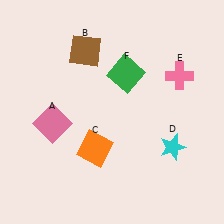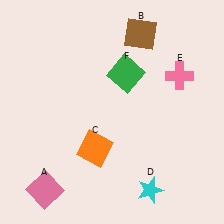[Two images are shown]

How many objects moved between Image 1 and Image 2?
3 objects moved between the two images.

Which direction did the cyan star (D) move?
The cyan star (D) moved down.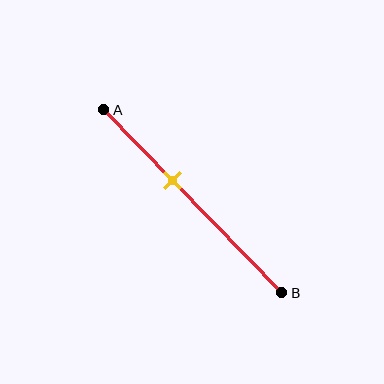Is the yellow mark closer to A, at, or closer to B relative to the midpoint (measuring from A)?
The yellow mark is closer to point A than the midpoint of segment AB.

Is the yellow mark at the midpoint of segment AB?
No, the mark is at about 40% from A, not at the 50% midpoint.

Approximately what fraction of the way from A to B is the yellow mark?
The yellow mark is approximately 40% of the way from A to B.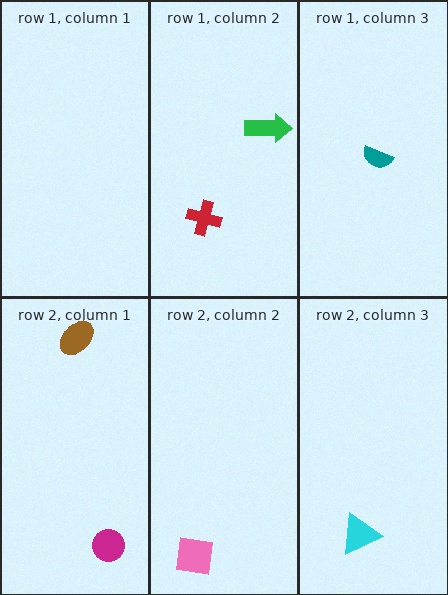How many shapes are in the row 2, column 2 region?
1.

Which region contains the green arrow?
The row 1, column 2 region.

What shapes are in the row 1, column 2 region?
The red cross, the green arrow.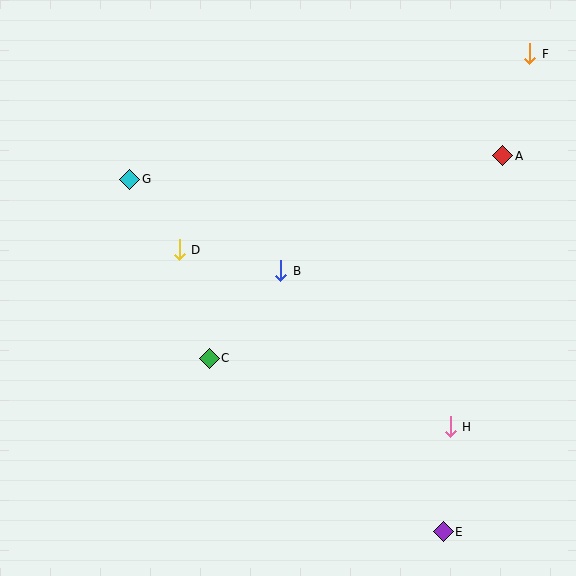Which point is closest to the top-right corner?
Point F is closest to the top-right corner.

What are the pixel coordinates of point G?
Point G is at (130, 179).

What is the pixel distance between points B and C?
The distance between B and C is 113 pixels.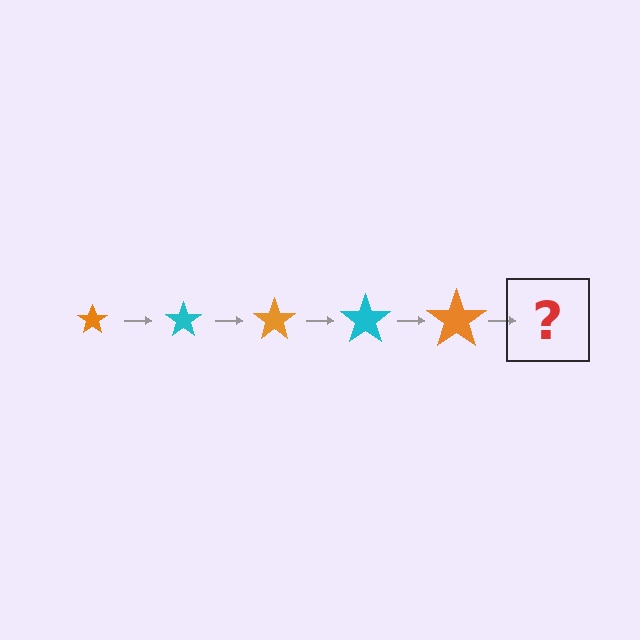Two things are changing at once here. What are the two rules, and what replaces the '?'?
The two rules are that the star grows larger each step and the color cycles through orange and cyan. The '?' should be a cyan star, larger than the previous one.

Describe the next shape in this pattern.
It should be a cyan star, larger than the previous one.